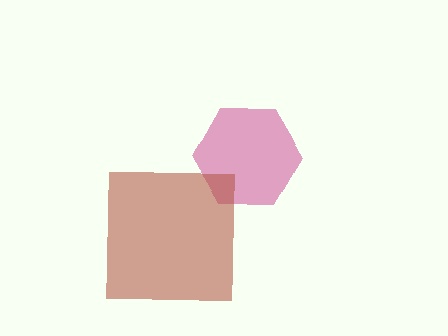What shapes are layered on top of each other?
The layered shapes are: a magenta hexagon, a brown square.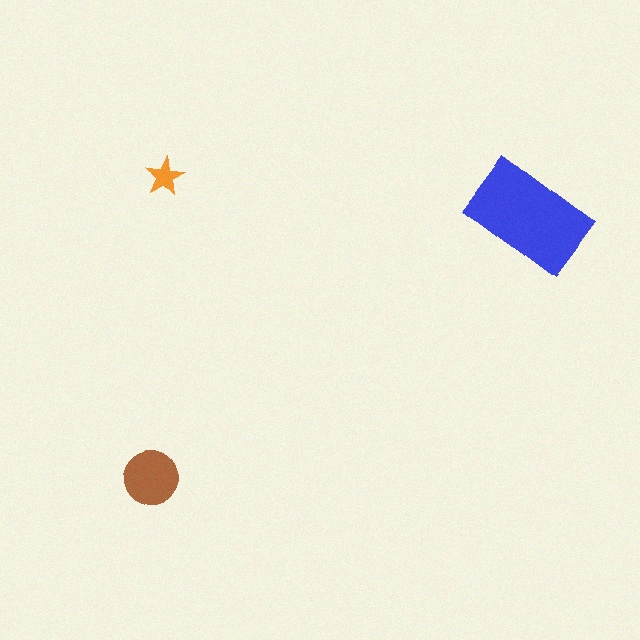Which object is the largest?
The blue rectangle.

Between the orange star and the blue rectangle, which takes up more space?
The blue rectangle.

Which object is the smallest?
The orange star.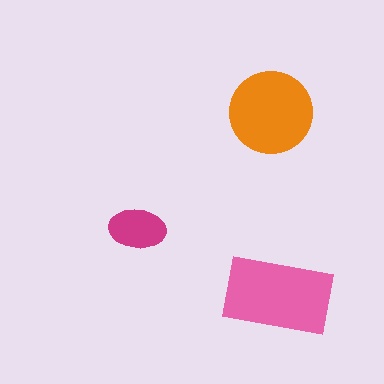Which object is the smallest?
The magenta ellipse.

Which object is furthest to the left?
The magenta ellipse is leftmost.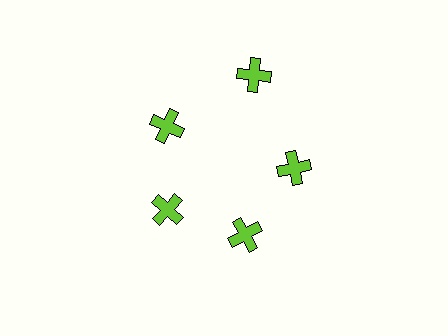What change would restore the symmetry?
The symmetry would be restored by moving it inward, back onto the ring so that all 5 crosses sit at equal angles and equal distance from the center.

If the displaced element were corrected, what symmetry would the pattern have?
It would have 5-fold rotational symmetry — the pattern would map onto itself every 72 degrees.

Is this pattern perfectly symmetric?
No. The 5 lime crosses are arranged in a ring, but one element near the 1 o'clock position is pushed outward from the center, breaking the 5-fold rotational symmetry.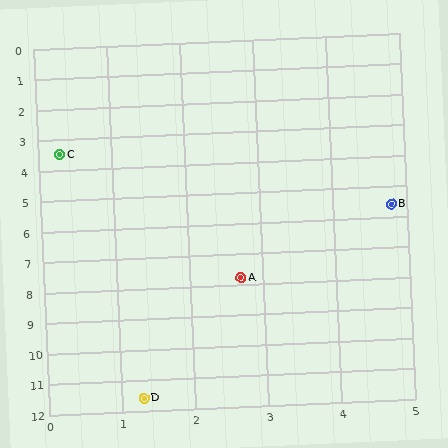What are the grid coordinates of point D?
Point D is at approximately (1.3, 11.6).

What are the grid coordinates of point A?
Point A is at approximately (2.7, 7.8).